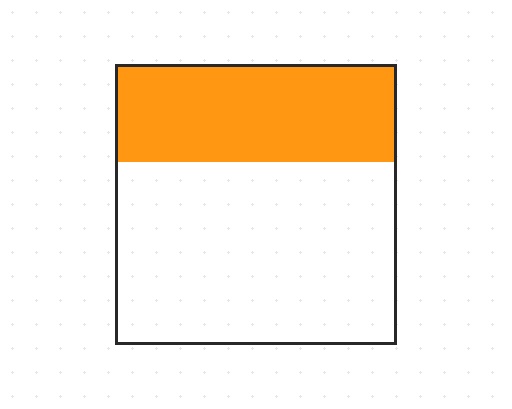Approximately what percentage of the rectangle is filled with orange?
Approximately 35%.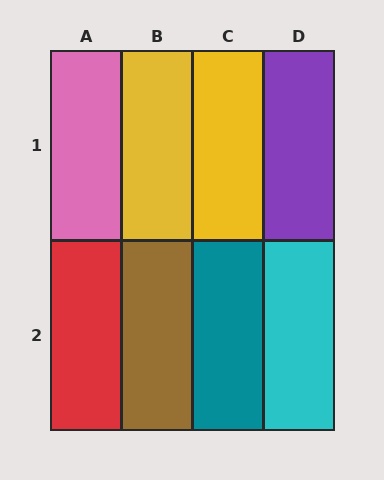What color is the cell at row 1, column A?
Pink.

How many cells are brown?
1 cell is brown.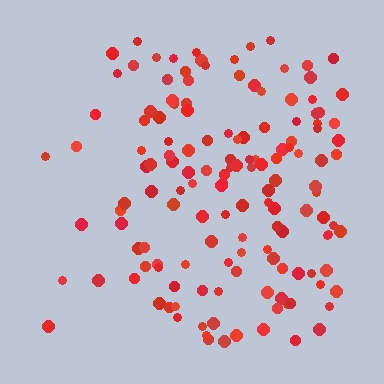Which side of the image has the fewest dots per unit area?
The left.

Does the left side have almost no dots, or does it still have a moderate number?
Still a moderate number, just noticeably fewer than the right.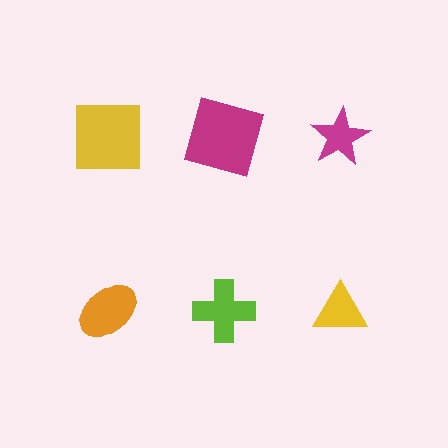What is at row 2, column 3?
A yellow triangle.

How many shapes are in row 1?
3 shapes.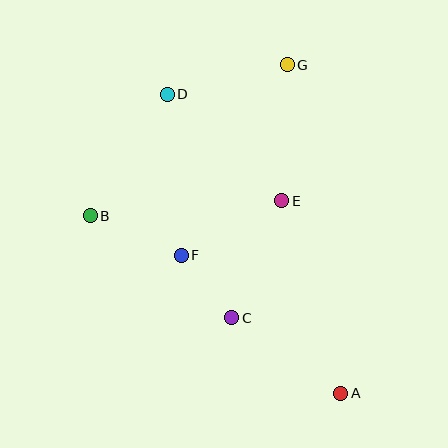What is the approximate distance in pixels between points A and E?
The distance between A and E is approximately 202 pixels.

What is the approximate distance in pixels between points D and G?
The distance between D and G is approximately 123 pixels.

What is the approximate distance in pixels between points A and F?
The distance between A and F is approximately 211 pixels.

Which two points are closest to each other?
Points C and F are closest to each other.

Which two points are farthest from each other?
Points A and D are farthest from each other.